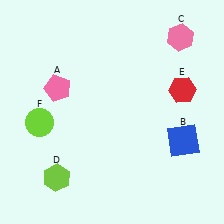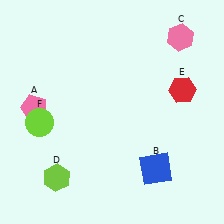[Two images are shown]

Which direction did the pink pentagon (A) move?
The pink pentagon (A) moved left.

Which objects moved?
The objects that moved are: the pink pentagon (A), the blue square (B).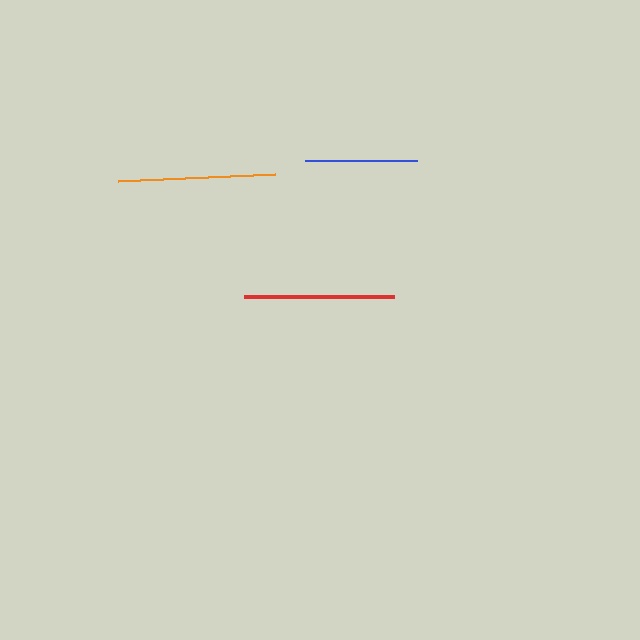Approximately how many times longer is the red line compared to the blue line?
The red line is approximately 1.3 times the length of the blue line.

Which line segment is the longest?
The orange line is the longest at approximately 158 pixels.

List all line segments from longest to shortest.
From longest to shortest: orange, red, blue.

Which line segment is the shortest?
The blue line is the shortest at approximately 112 pixels.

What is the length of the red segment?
The red segment is approximately 150 pixels long.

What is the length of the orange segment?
The orange segment is approximately 158 pixels long.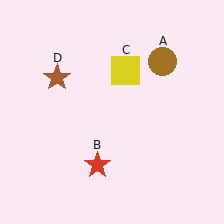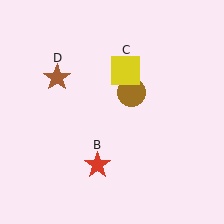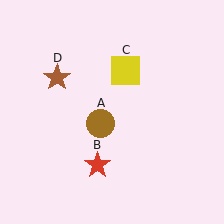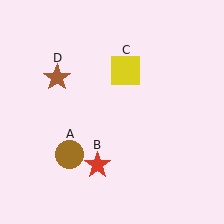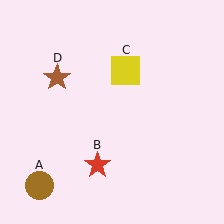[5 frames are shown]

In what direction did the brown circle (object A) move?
The brown circle (object A) moved down and to the left.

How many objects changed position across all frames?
1 object changed position: brown circle (object A).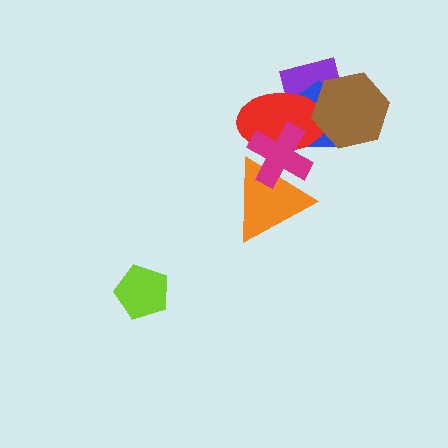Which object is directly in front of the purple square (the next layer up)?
The blue pentagon is directly in front of the purple square.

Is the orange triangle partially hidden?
Yes, it is partially covered by another shape.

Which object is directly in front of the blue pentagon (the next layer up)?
The red ellipse is directly in front of the blue pentagon.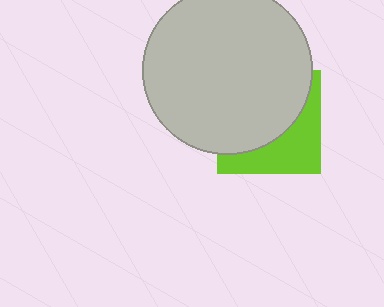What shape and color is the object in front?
The object in front is a light gray circle.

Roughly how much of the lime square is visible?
A small part of it is visible (roughly 39%).